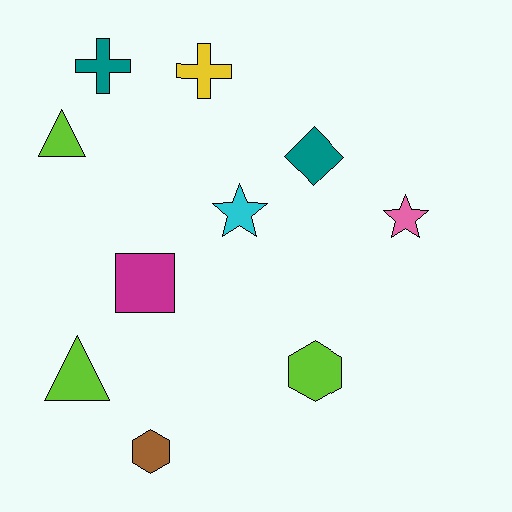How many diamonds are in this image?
There is 1 diamond.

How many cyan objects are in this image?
There is 1 cyan object.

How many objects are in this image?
There are 10 objects.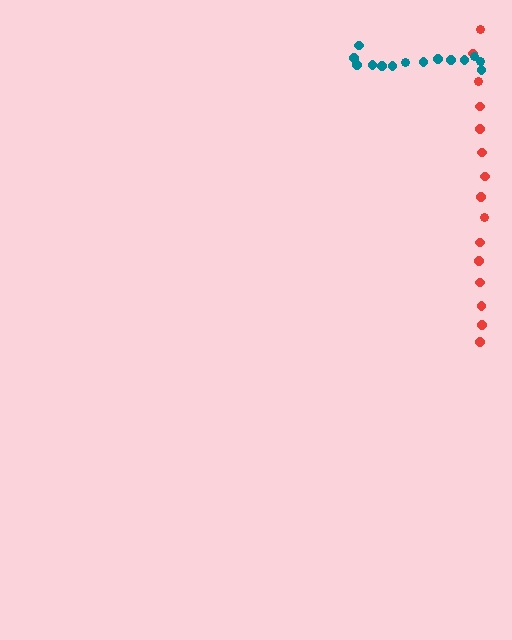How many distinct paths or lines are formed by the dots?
There are 2 distinct paths.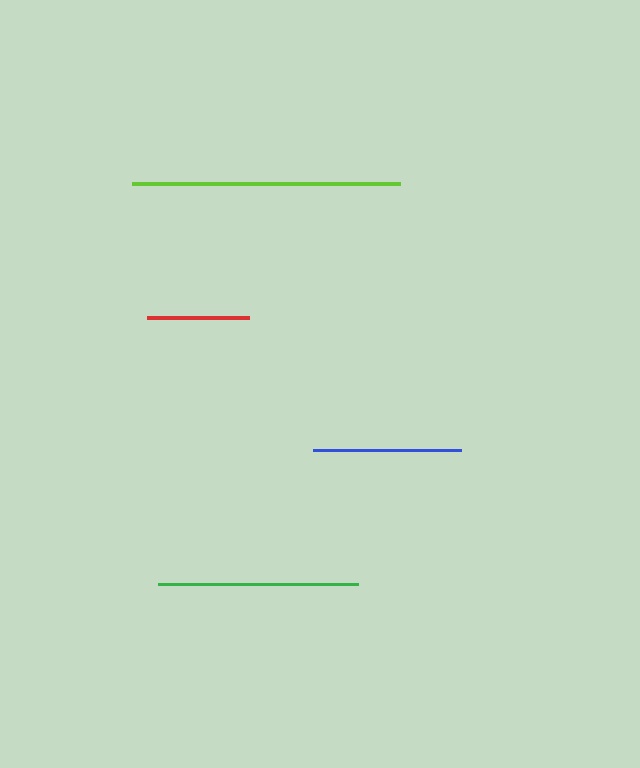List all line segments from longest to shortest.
From longest to shortest: lime, green, blue, red.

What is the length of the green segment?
The green segment is approximately 200 pixels long.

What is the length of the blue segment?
The blue segment is approximately 148 pixels long.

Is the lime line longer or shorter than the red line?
The lime line is longer than the red line.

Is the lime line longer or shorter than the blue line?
The lime line is longer than the blue line.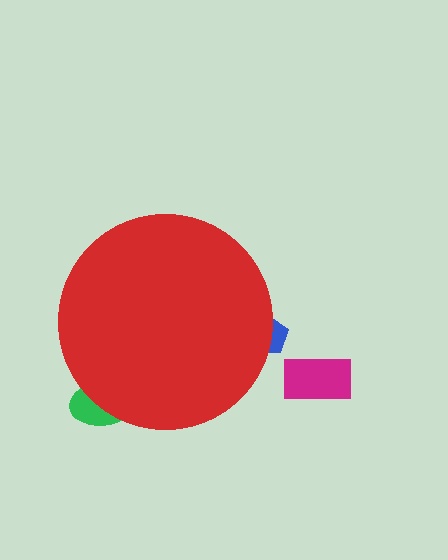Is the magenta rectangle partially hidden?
No, the magenta rectangle is fully visible.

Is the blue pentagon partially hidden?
Yes, the blue pentagon is partially hidden behind the red circle.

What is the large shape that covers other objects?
A red circle.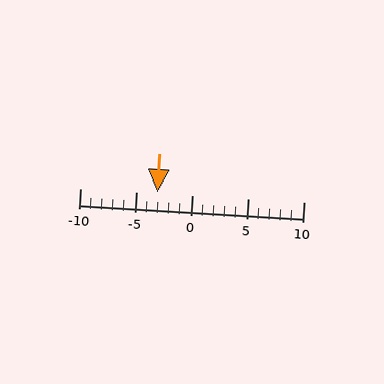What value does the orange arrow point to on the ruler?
The orange arrow points to approximately -3.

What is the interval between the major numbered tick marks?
The major tick marks are spaced 5 units apart.